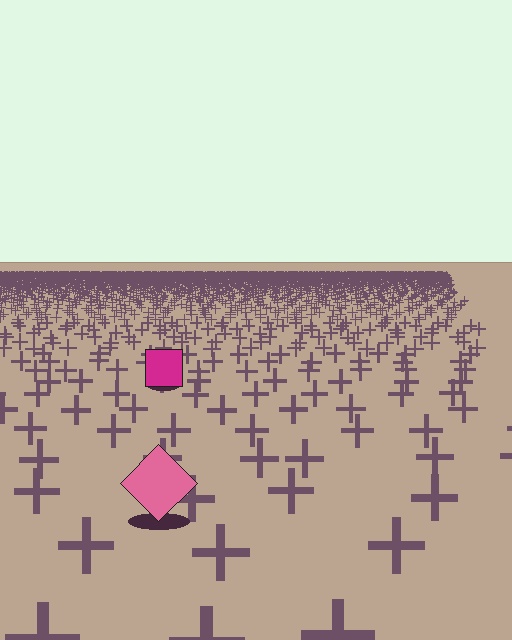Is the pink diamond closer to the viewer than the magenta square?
Yes. The pink diamond is closer — you can tell from the texture gradient: the ground texture is coarser near it.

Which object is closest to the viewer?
The pink diamond is closest. The texture marks near it are larger and more spread out.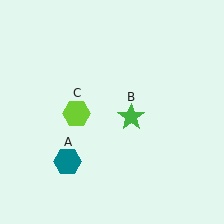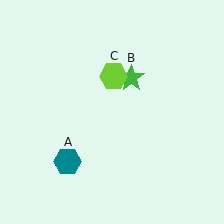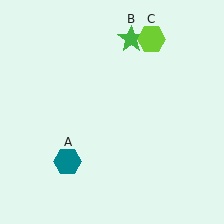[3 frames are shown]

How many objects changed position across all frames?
2 objects changed position: green star (object B), lime hexagon (object C).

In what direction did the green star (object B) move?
The green star (object B) moved up.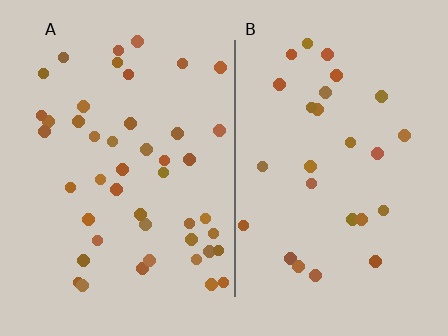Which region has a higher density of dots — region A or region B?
A (the left).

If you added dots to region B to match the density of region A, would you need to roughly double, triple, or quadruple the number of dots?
Approximately double.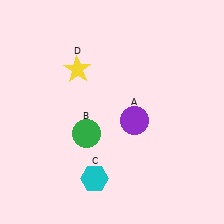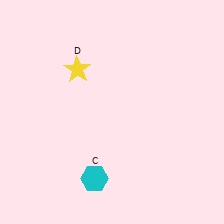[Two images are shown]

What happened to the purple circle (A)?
The purple circle (A) was removed in Image 2. It was in the bottom-right area of Image 1.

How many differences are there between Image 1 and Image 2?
There are 2 differences between the two images.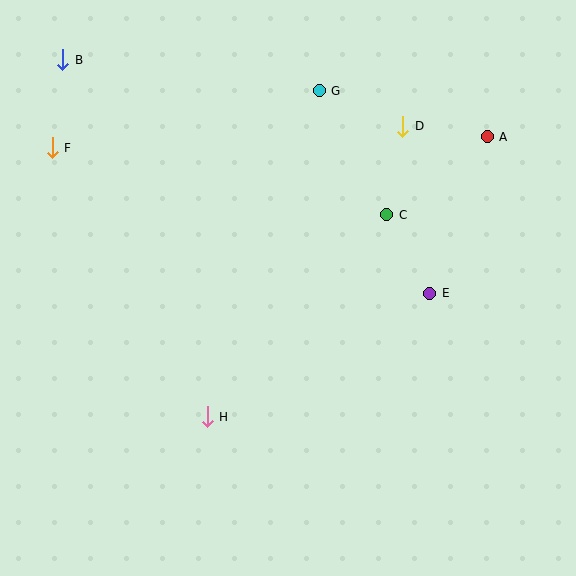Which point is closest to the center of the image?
Point C at (387, 215) is closest to the center.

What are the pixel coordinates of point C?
Point C is at (387, 215).